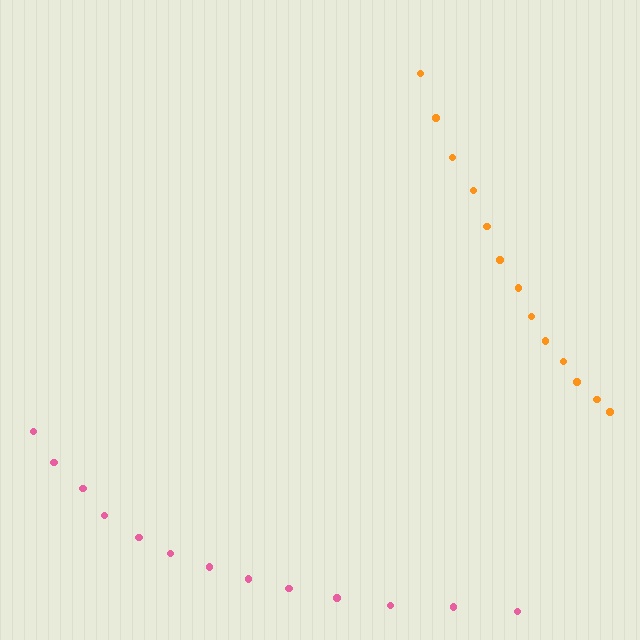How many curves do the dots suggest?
There are 2 distinct paths.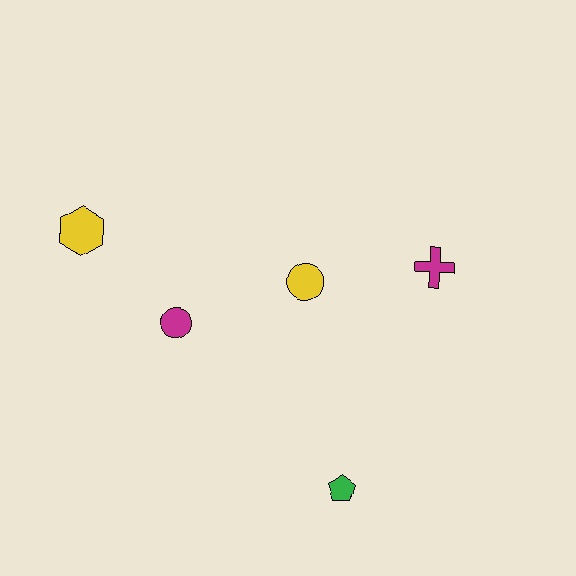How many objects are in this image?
There are 5 objects.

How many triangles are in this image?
There are no triangles.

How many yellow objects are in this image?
There are 2 yellow objects.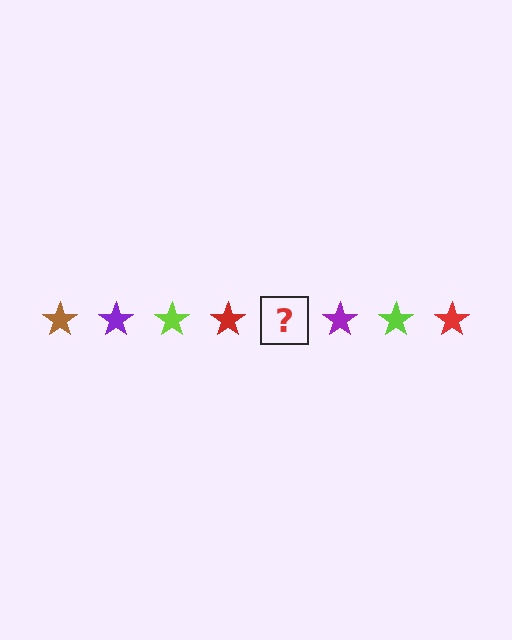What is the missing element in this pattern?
The missing element is a brown star.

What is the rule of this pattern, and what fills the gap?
The rule is that the pattern cycles through brown, purple, lime, red stars. The gap should be filled with a brown star.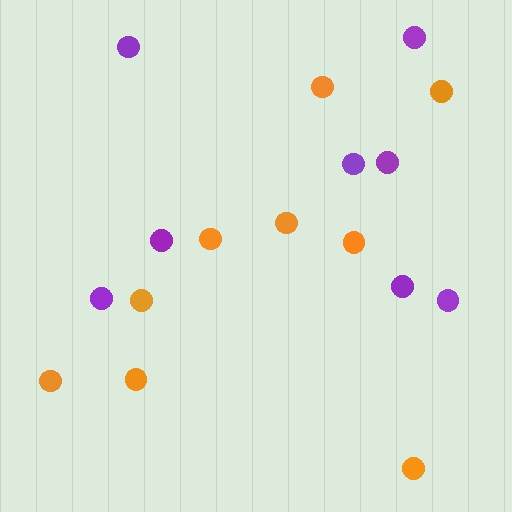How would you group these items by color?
There are 2 groups: one group of orange circles (9) and one group of purple circles (8).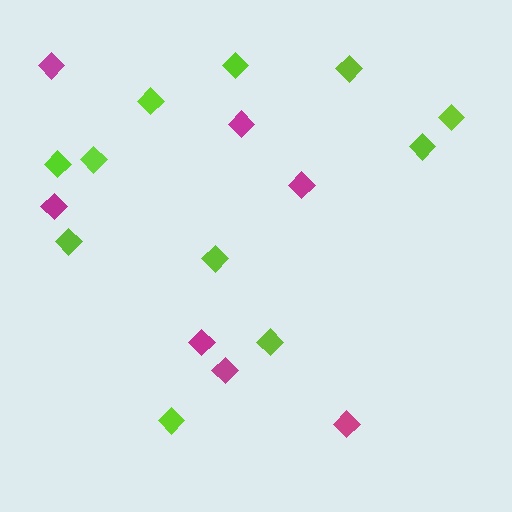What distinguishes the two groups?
There are 2 groups: one group of lime diamonds (11) and one group of magenta diamonds (7).